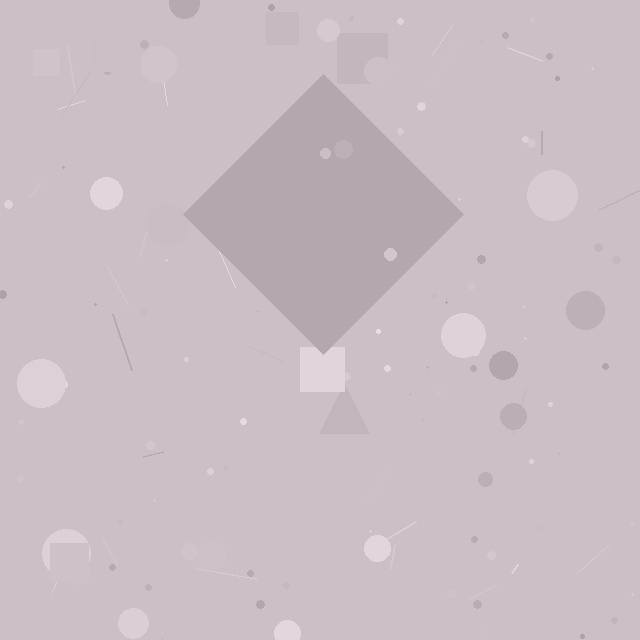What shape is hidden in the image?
A diamond is hidden in the image.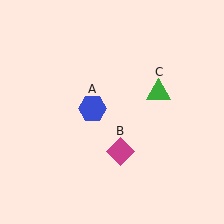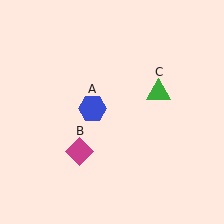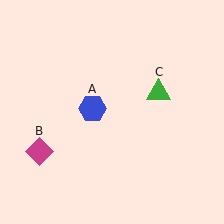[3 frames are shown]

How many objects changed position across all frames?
1 object changed position: magenta diamond (object B).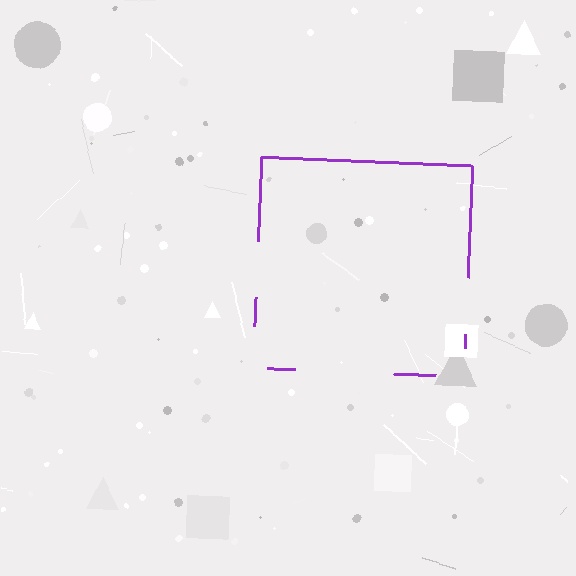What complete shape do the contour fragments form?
The contour fragments form a square.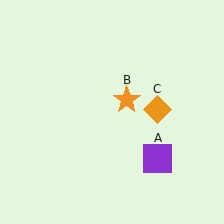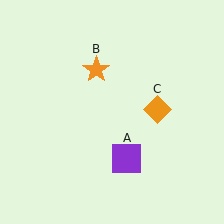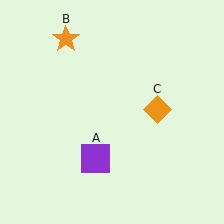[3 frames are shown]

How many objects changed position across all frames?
2 objects changed position: purple square (object A), orange star (object B).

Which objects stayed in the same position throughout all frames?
Orange diamond (object C) remained stationary.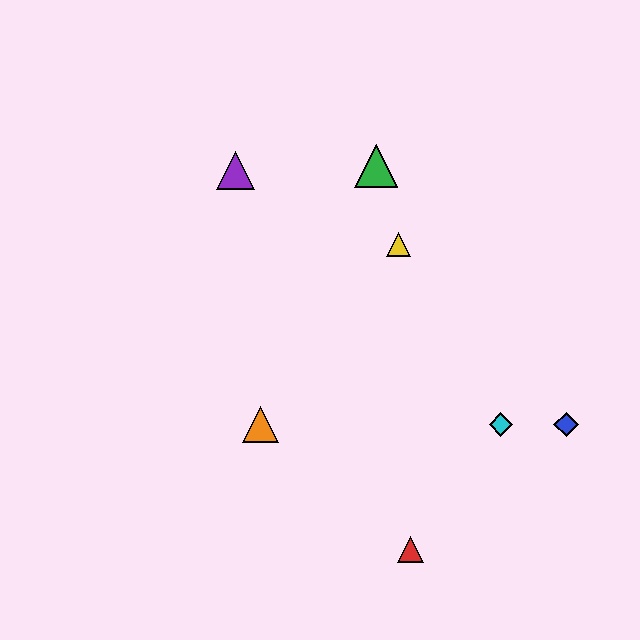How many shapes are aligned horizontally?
3 shapes (the blue diamond, the orange triangle, the cyan diamond) are aligned horizontally.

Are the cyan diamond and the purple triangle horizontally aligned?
No, the cyan diamond is at y≈424 and the purple triangle is at y≈171.